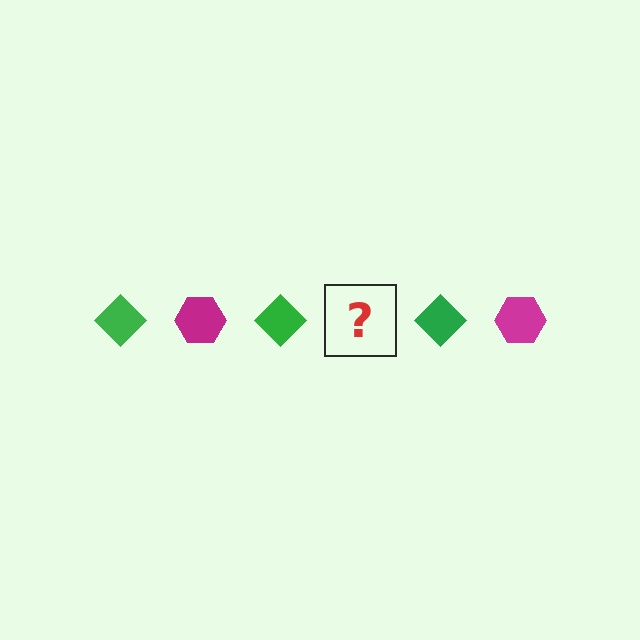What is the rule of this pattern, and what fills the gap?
The rule is that the pattern alternates between green diamond and magenta hexagon. The gap should be filled with a magenta hexagon.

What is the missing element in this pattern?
The missing element is a magenta hexagon.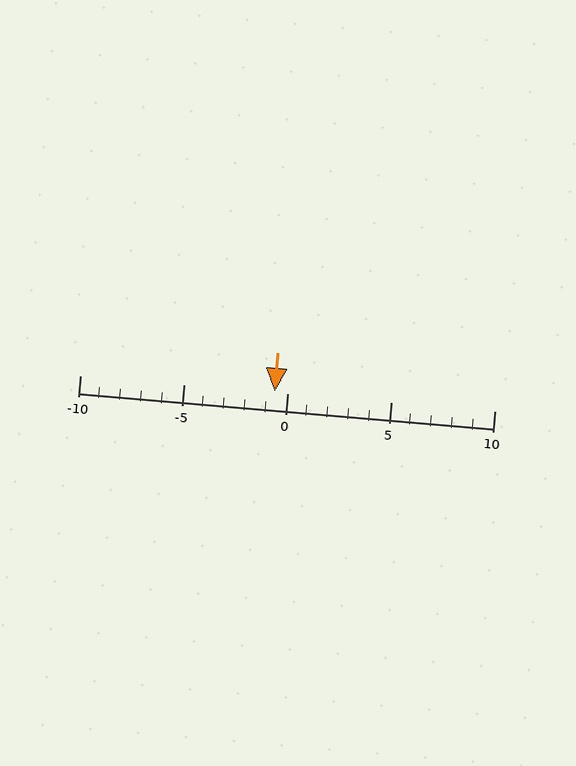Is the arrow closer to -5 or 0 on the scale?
The arrow is closer to 0.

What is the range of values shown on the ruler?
The ruler shows values from -10 to 10.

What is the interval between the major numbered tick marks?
The major tick marks are spaced 5 units apart.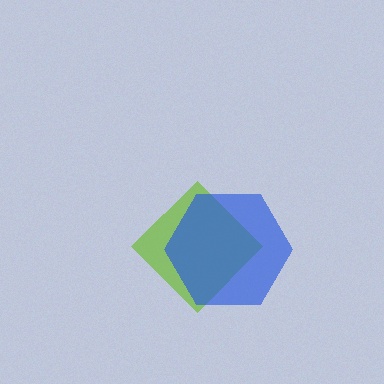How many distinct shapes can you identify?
There are 2 distinct shapes: a lime diamond, a blue hexagon.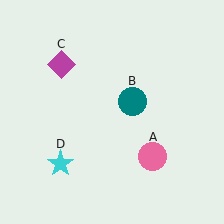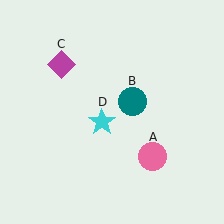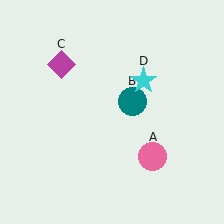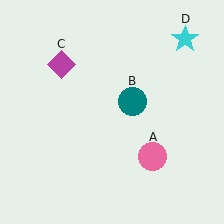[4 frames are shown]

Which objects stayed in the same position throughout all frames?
Pink circle (object A) and teal circle (object B) and magenta diamond (object C) remained stationary.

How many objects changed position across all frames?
1 object changed position: cyan star (object D).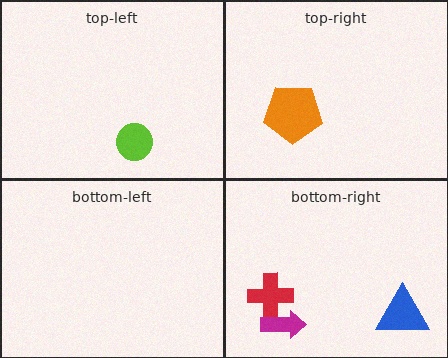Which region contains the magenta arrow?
The bottom-right region.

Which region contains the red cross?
The bottom-right region.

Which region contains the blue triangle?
The bottom-right region.